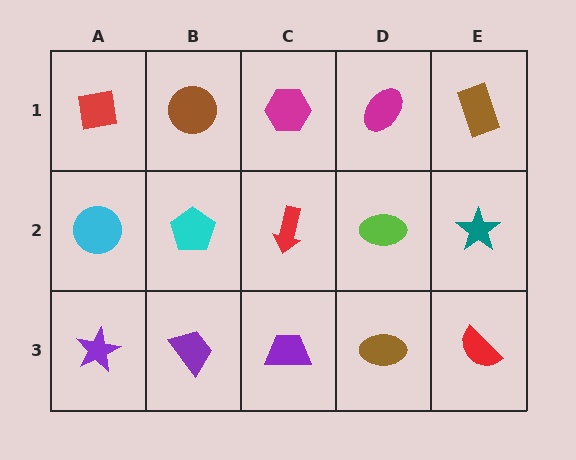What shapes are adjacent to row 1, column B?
A cyan pentagon (row 2, column B), a red square (row 1, column A), a magenta hexagon (row 1, column C).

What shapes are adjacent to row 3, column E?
A teal star (row 2, column E), a brown ellipse (row 3, column D).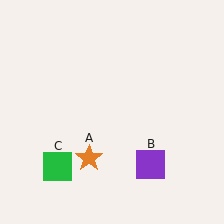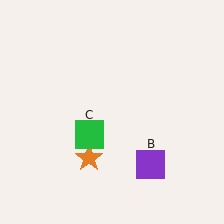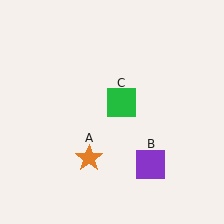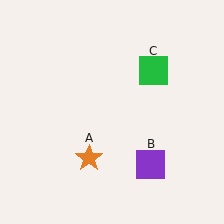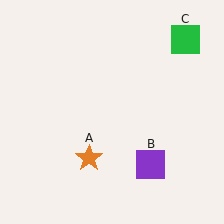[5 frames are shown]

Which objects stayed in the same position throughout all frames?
Orange star (object A) and purple square (object B) remained stationary.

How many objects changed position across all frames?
1 object changed position: green square (object C).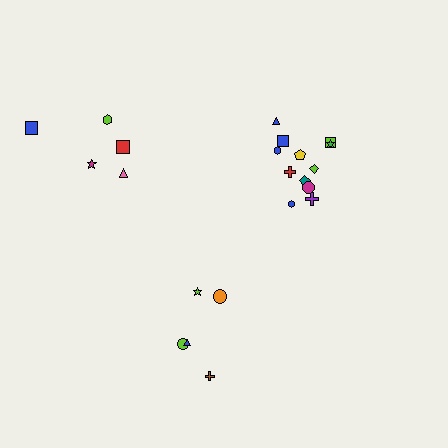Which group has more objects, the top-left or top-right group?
The top-right group.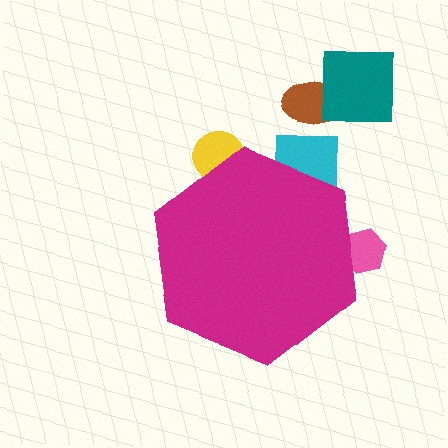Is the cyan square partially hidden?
Yes, the cyan square is partially hidden behind the magenta hexagon.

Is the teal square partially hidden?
No, the teal square is fully visible.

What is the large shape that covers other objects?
A magenta hexagon.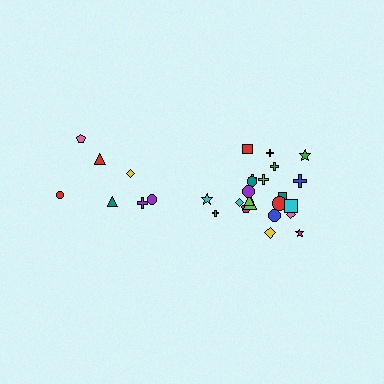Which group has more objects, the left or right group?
The right group.